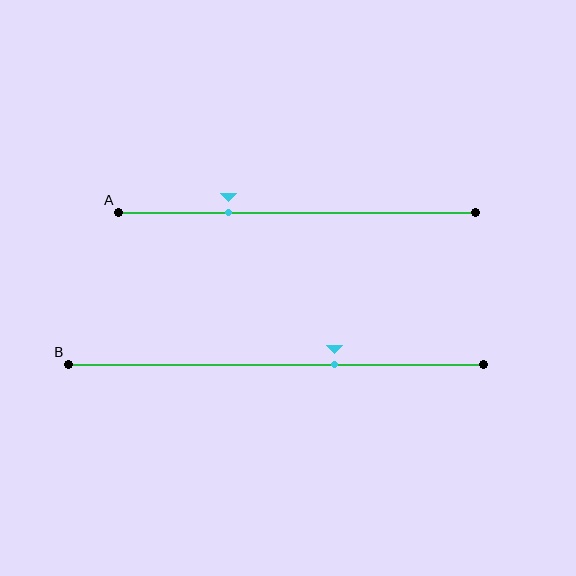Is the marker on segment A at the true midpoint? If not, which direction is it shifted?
No, the marker on segment A is shifted to the left by about 19% of the segment length.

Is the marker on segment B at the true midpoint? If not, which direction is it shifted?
No, the marker on segment B is shifted to the right by about 14% of the segment length.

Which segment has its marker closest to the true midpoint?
Segment B has its marker closest to the true midpoint.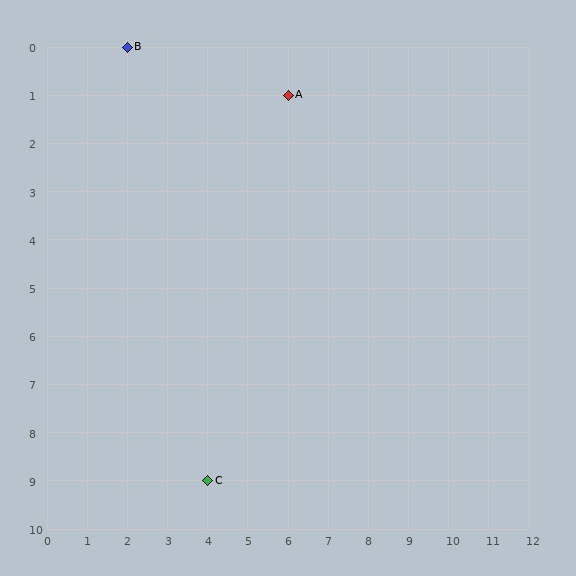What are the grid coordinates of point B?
Point B is at grid coordinates (2, 0).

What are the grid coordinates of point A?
Point A is at grid coordinates (6, 1).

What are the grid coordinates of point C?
Point C is at grid coordinates (4, 9).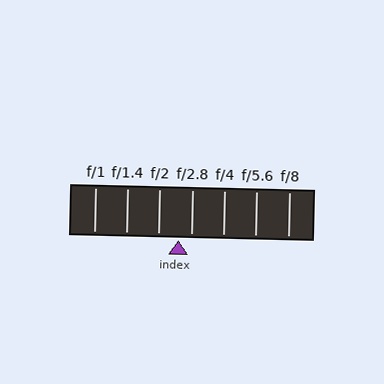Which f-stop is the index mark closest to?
The index mark is closest to f/2.8.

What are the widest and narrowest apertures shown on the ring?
The widest aperture shown is f/1 and the narrowest is f/8.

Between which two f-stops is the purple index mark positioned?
The index mark is between f/2 and f/2.8.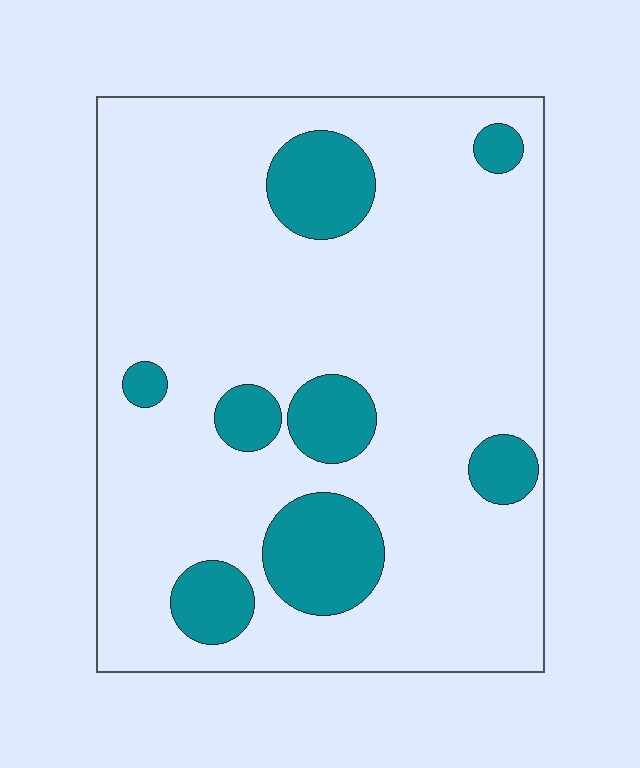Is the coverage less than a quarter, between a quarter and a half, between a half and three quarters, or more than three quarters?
Less than a quarter.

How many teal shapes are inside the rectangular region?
8.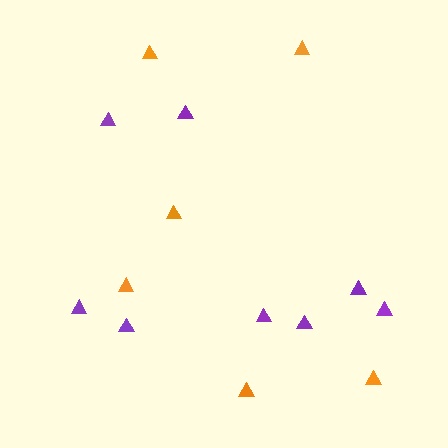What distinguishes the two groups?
There are 2 groups: one group of purple triangles (8) and one group of orange triangles (6).